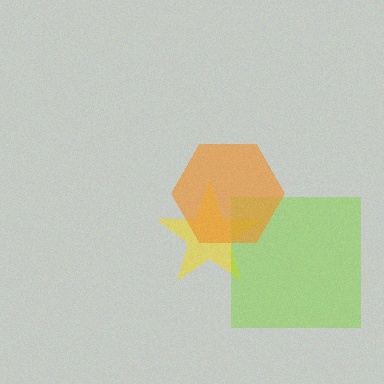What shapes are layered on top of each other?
The layered shapes are: a yellow star, a lime square, an orange hexagon.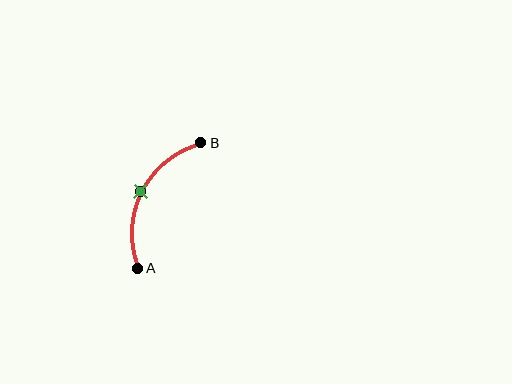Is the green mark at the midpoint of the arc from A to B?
Yes. The green mark lies on the arc at equal arc-length from both A and B — it is the arc midpoint.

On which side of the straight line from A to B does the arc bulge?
The arc bulges to the left of the straight line connecting A and B.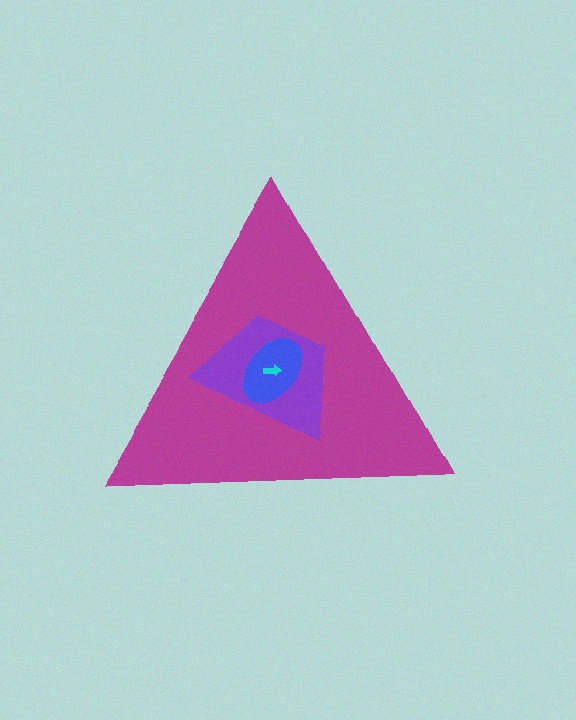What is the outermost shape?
The magenta triangle.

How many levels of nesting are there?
4.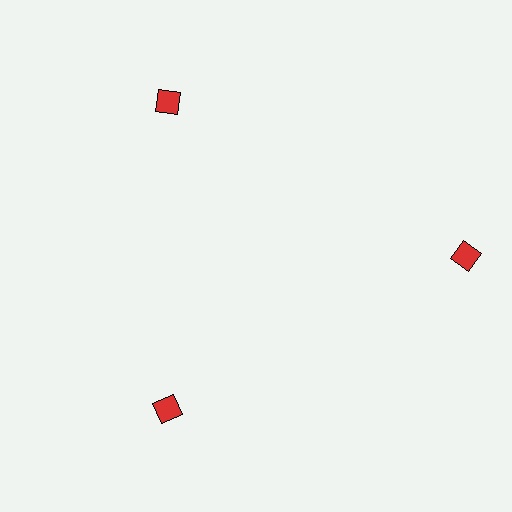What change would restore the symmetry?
The symmetry would be restored by moving it inward, back onto the ring so that all 3 diamonds sit at equal angles and equal distance from the center.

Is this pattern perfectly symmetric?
No. The 3 red diamonds are arranged in a ring, but one element near the 3 o'clock position is pushed outward from the center, breaking the 3-fold rotational symmetry.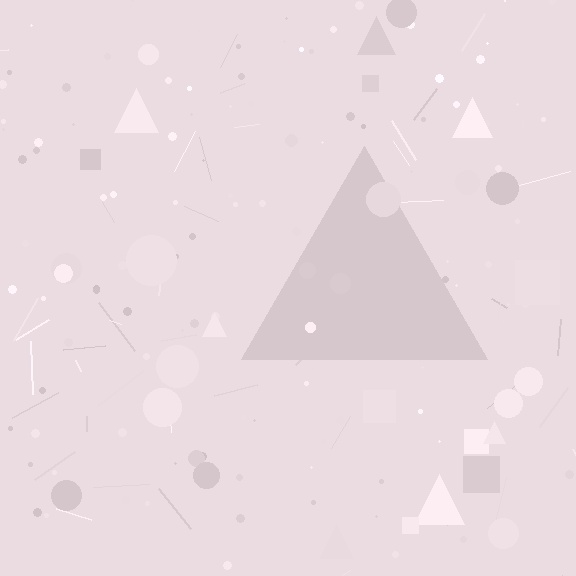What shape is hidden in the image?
A triangle is hidden in the image.